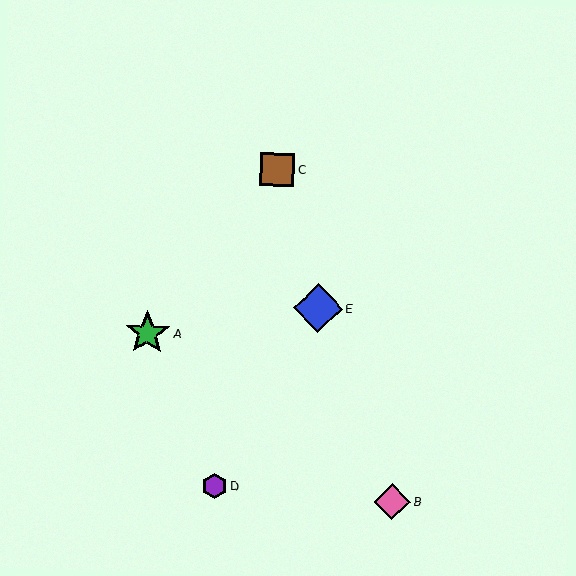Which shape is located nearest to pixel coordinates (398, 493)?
The pink diamond (labeled B) at (392, 502) is nearest to that location.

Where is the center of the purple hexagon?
The center of the purple hexagon is at (214, 486).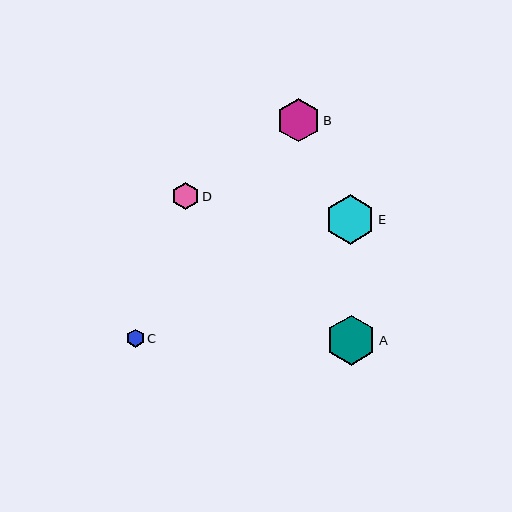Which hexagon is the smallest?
Hexagon C is the smallest with a size of approximately 19 pixels.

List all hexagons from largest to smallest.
From largest to smallest: A, E, B, D, C.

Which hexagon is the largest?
Hexagon A is the largest with a size of approximately 50 pixels.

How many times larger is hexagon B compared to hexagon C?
Hexagon B is approximately 2.3 times the size of hexagon C.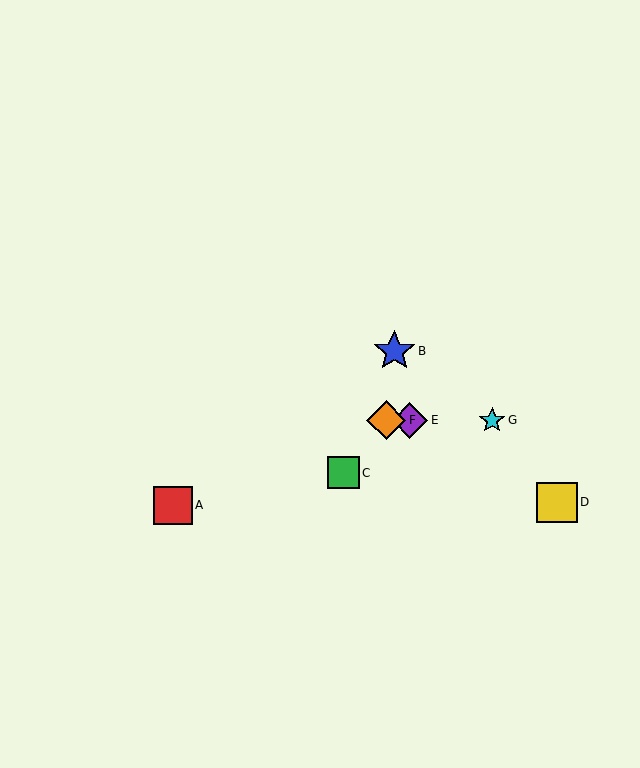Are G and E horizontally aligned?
Yes, both are at y≈420.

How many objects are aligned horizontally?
3 objects (E, F, G) are aligned horizontally.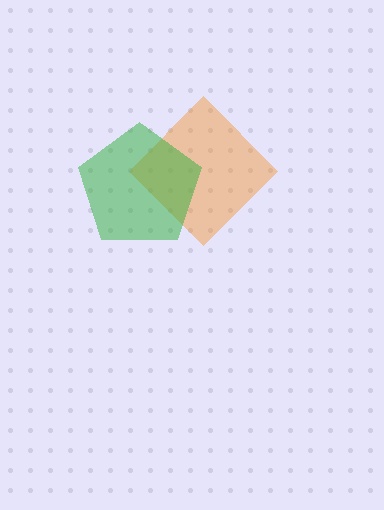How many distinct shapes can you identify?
There are 2 distinct shapes: an orange diamond, a green pentagon.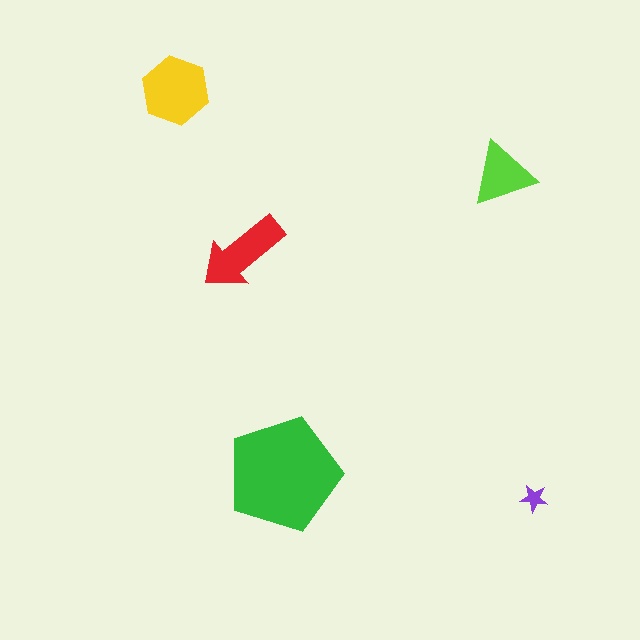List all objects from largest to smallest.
The green pentagon, the yellow hexagon, the red arrow, the lime triangle, the purple star.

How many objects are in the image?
There are 5 objects in the image.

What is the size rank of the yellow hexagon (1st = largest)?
2nd.